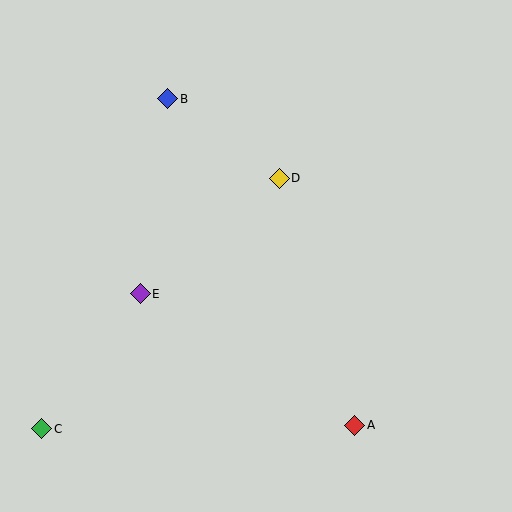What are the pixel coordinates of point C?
Point C is at (42, 429).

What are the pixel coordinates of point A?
Point A is at (355, 425).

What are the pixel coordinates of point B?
Point B is at (168, 99).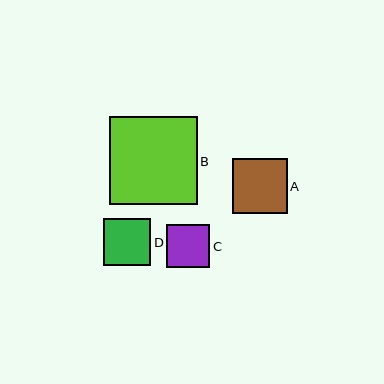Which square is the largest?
Square B is the largest with a size of approximately 88 pixels.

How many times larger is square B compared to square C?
Square B is approximately 2.0 times the size of square C.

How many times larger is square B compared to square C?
Square B is approximately 2.0 times the size of square C.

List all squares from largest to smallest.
From largest to smallest: B, A, D, C.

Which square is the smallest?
Square C is the smallest with a size of approximately 43 pixels.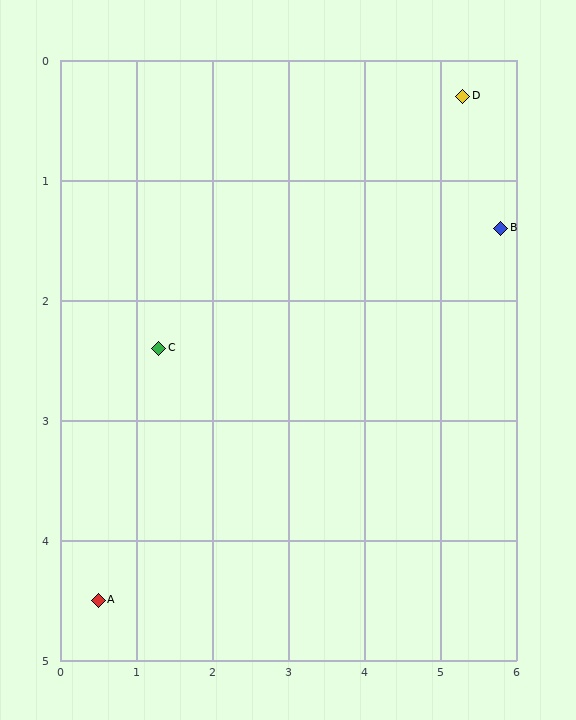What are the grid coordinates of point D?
Point D is at approximately (5.3, 0.3).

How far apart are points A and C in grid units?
Points A and C are about 2.2 grid units apart.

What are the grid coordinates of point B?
Point B is at approximately (5.8, 1.4).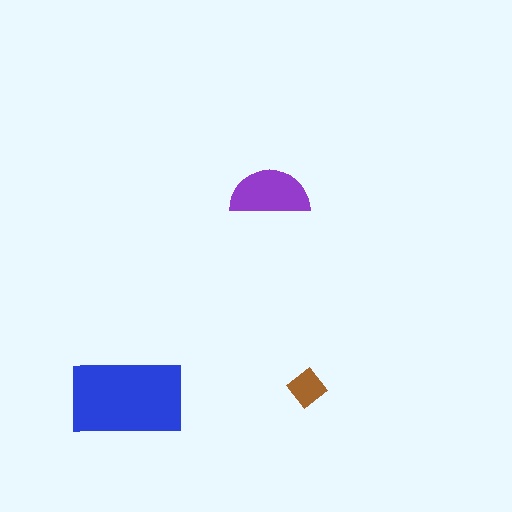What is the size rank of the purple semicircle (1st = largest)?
2nd.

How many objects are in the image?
There are 3 objects in the image.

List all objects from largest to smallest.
The blue rectangle, the purple semicircle, the brown diamond.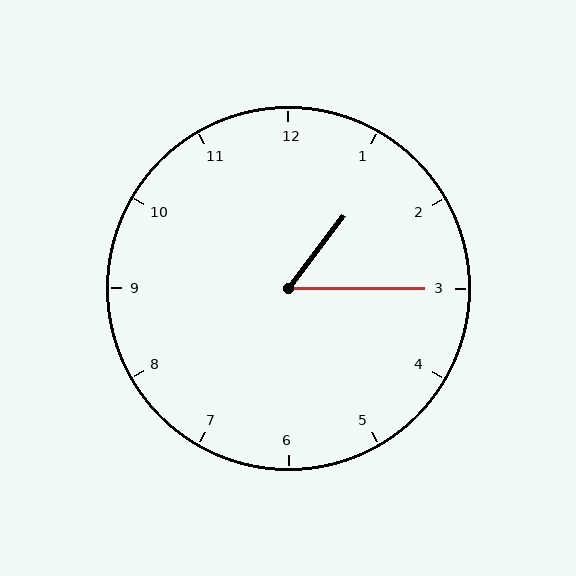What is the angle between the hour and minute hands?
Approximately 52 degrees.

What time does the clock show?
1:15.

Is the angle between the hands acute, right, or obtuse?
It is acute.